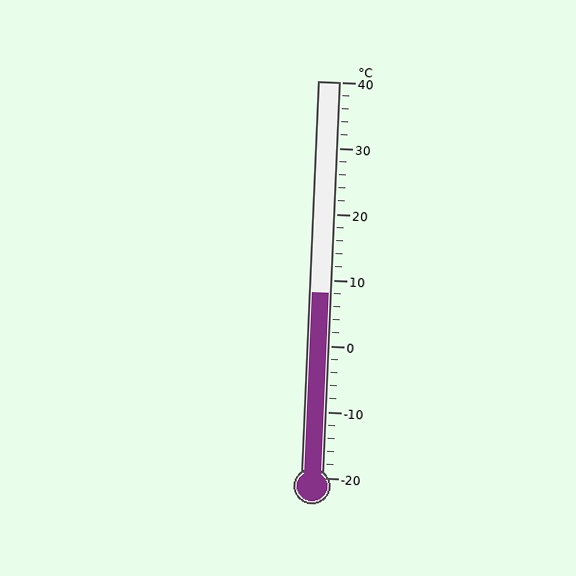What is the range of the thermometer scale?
The thermometer scale ranges from -20°C to 40°C.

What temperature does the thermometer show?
The thermometer shows approximately 8°C.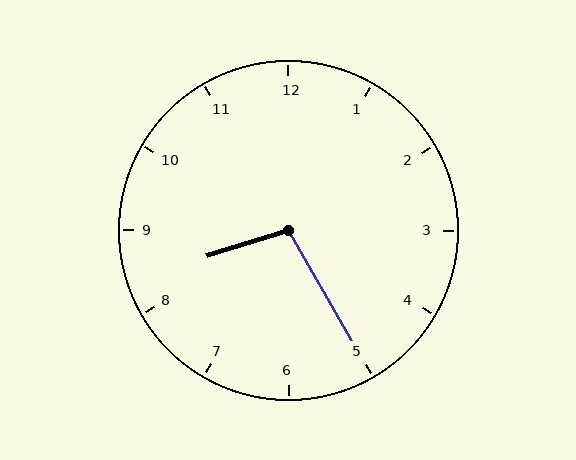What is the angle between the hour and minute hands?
Approximately 102 degrees.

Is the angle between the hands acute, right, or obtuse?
It is obtuse.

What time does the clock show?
8:25.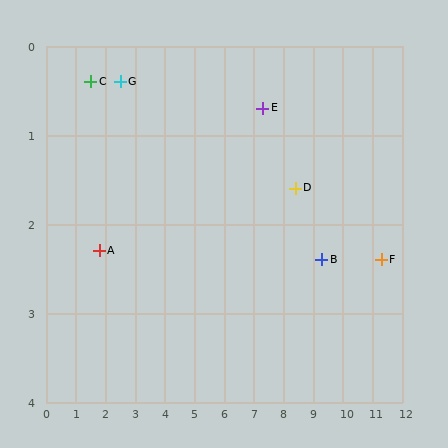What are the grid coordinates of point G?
Point G is at approximately (2.5, 0.4).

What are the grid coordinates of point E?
Point E is at approximately (7.3, 0.7).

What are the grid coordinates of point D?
Point D is at approximately (8.4, 1.6).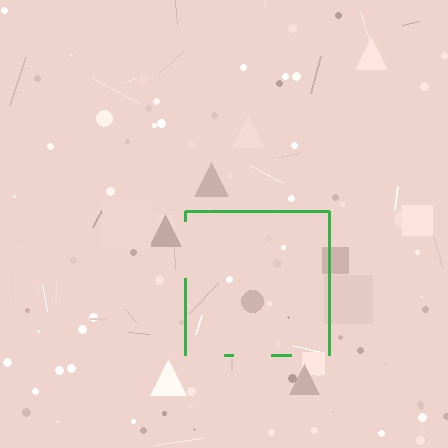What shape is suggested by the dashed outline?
The dashed outline suggests a square.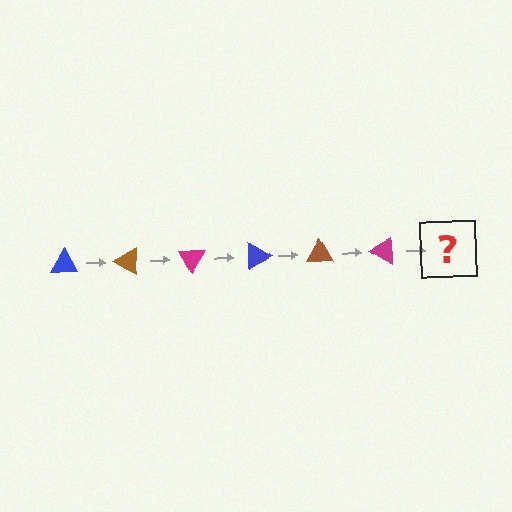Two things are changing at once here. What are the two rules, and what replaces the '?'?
The two rules are that it rotates 30 degrees each step and the color cycles through blue, brown, and magenta. The '?' should be a blue triangle, rotated 180 degrees from the start.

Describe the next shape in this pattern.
It should be a blue triangle, rotated 180 degrees from the start.